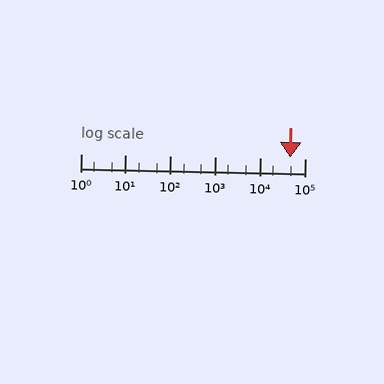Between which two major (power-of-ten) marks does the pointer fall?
The pointer is between 10000 and 100000.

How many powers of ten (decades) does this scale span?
The scale spans 5 decades, from 1 to 100000.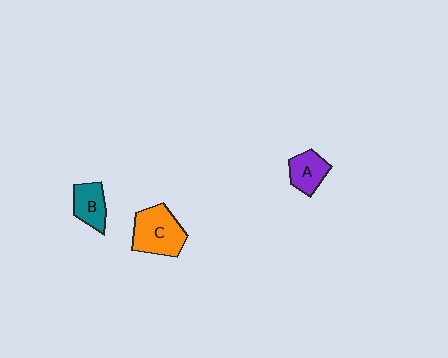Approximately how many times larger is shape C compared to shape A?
Approximately 1.7 times.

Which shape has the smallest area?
Shape B (teal).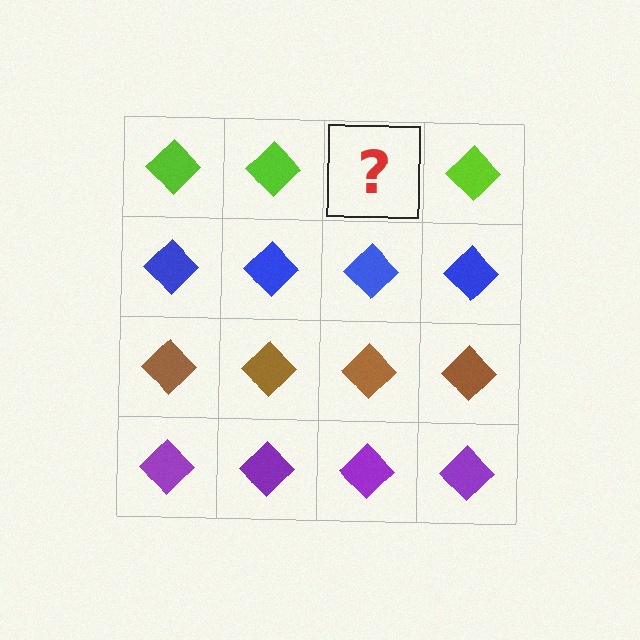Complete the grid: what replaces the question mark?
The question mark should be replaced with a lime diamond.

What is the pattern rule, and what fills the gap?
The rule is that each row has a consistent color. The gap should be filled with a lime diamond.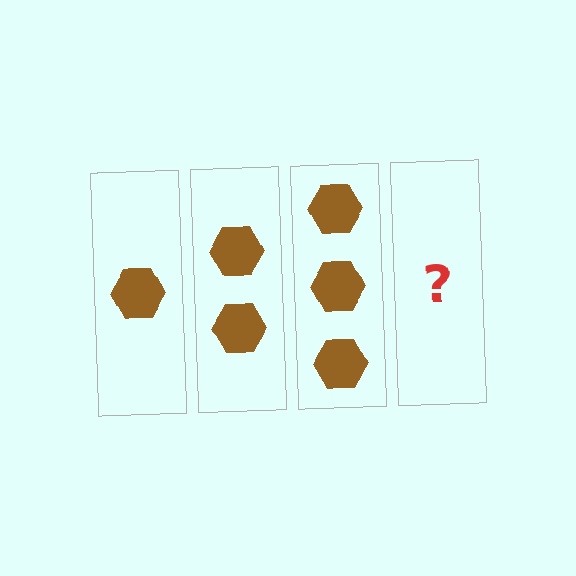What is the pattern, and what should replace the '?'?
The pattern is that each step adds one more hexagon. The '?' should be 4 hexagons.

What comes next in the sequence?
The next element should be 4 hexagons.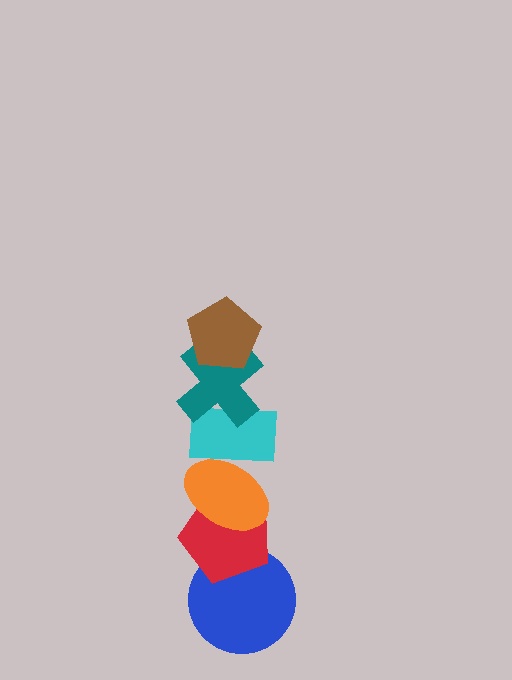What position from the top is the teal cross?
The teal cross is 2nd from the top.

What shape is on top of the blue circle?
The red pentagon is on top of the blue circle.